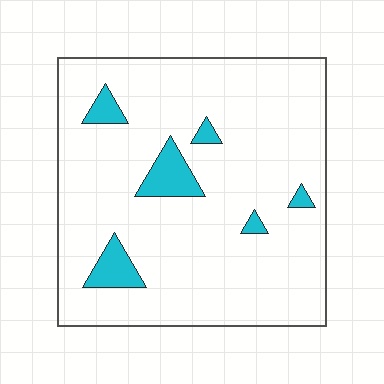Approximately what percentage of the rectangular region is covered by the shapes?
Approximately 10%.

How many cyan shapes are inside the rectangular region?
6.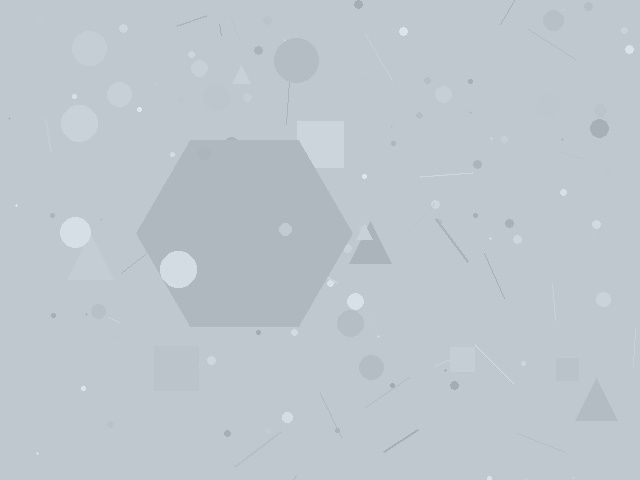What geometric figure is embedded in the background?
A hexagon is embedded in the background.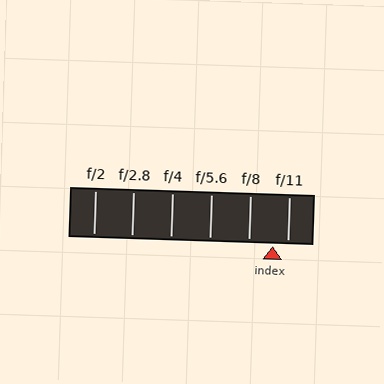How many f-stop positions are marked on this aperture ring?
There are 6 f-stop positions marked.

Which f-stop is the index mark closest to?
The index mark is closest to f/11.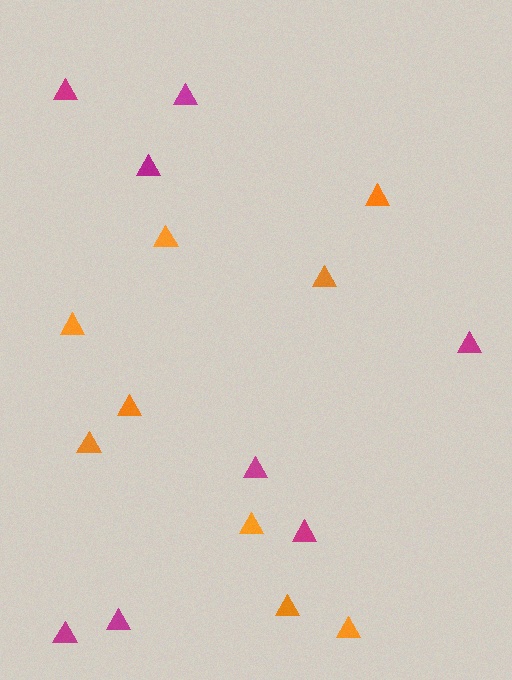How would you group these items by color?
There are 2 groups: one group of orange triangles (9) and one group of magenta triangles (8).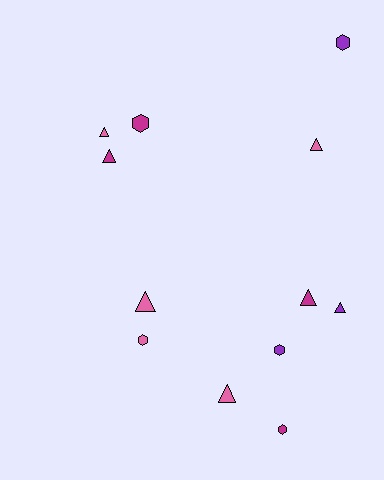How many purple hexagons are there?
There are 2 purple hexagons.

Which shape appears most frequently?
Triangle, with 7 objects.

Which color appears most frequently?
Pink, with 5 objects.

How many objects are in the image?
There are 12 objects.